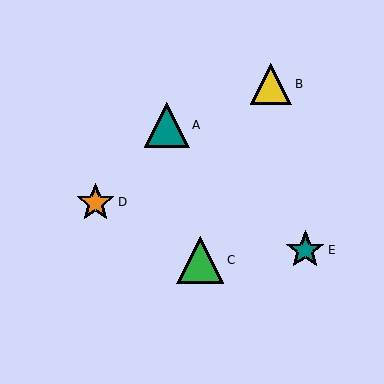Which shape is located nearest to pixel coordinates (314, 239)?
The teal star (labeled E) at (305, 250) is nearest to that location.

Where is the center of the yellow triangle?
The center of the yellow triangle is at (271, 84).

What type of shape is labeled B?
Shape B is a yellow triangle.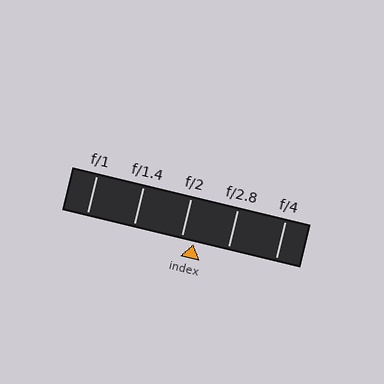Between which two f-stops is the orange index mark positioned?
The index mark is between f/2 and f/2.8.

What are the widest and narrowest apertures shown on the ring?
The widest aperture shown is f/1 and the narrowest is f/4.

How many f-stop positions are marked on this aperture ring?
There are 5 f-stop positions marked.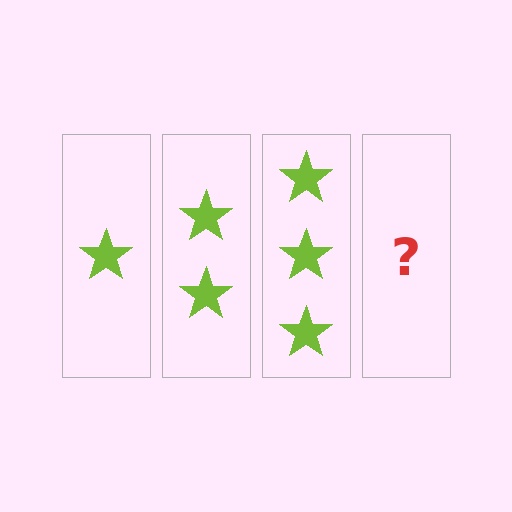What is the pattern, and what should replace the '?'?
The pattern is that each step adds one more star. The '?' should be 4 stars.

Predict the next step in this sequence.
The next step is 4 stars.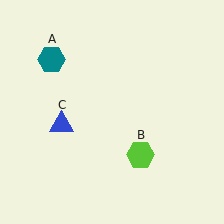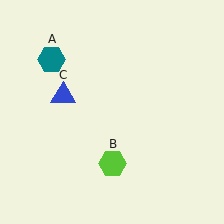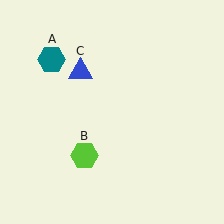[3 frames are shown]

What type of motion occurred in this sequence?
The lime hexagon (object B), blue triangle (object C) rotated clockwise around the center of the scene.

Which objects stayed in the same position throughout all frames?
Teal hexagon (object A) remained stationary.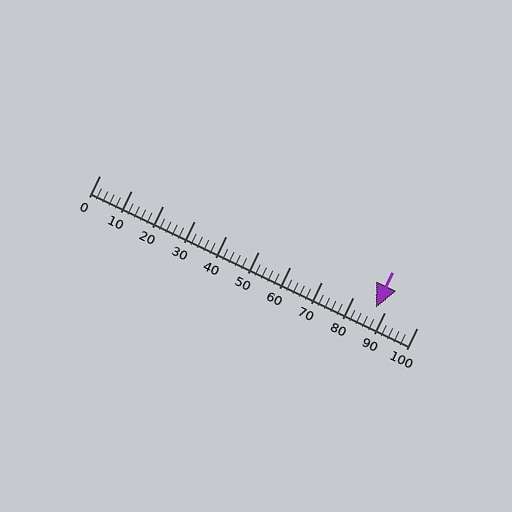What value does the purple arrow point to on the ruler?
The purple arrow points to approximately 87.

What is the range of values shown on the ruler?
The ruler shows values from 0 to 100.